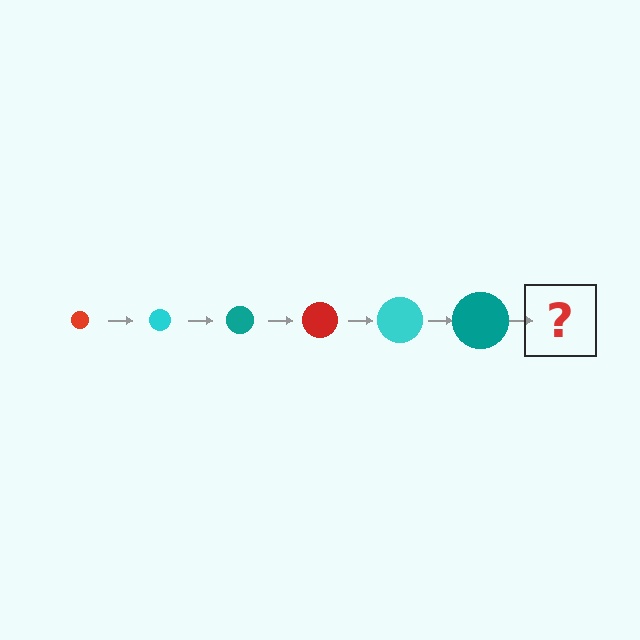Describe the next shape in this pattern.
It should be a red circle, larger than the previous one.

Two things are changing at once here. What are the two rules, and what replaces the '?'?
The two rules are that the circle grows larger each step and the color cycles through red, cyan, and teal. The '?' should be a red circle, larger than the previous one.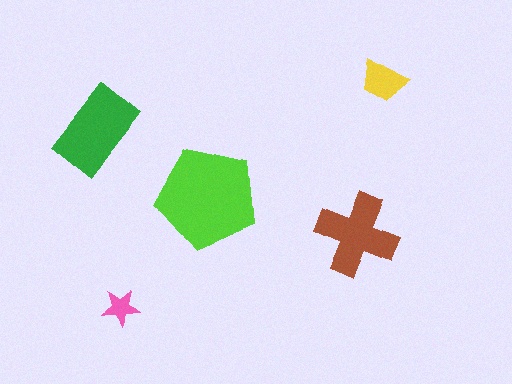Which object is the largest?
The lime pentagon.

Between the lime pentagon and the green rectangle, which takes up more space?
The lime pentagon.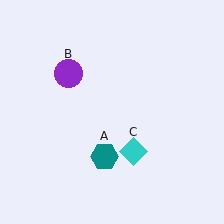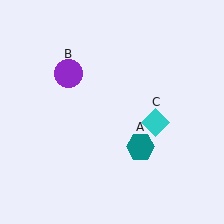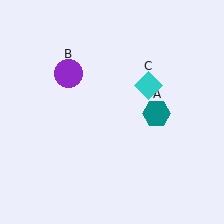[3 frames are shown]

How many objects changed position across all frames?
2 objects changed position: teal hexagon (object A), cyan diamond (object C).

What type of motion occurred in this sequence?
The teal hexagon (object A), cyan diamond (object C) rotated counterclockwise around the center of the scene.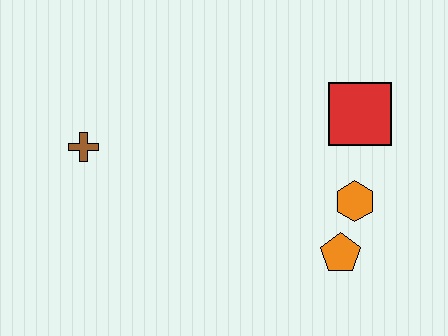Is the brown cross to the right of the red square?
No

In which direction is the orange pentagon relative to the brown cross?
The orange pentagon is to the right of the brown cross.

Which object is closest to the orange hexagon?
The orange pentagon is closest to the orange hexagon.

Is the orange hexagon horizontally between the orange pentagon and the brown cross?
No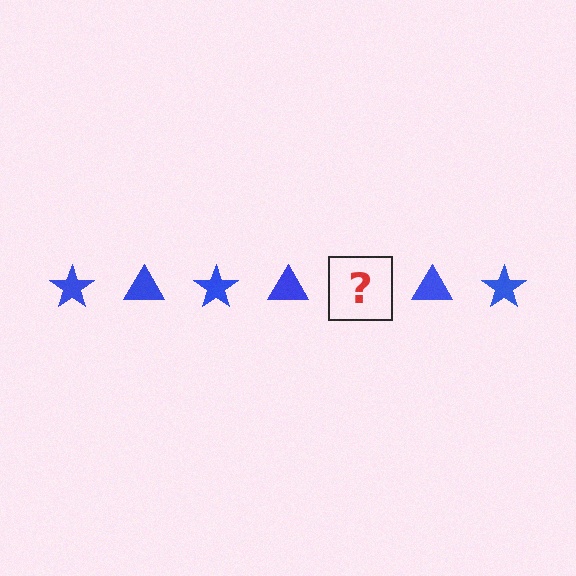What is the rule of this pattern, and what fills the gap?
The rule is that the pattern cycles through star, triangle shapes in blue. The gap should be filled with a blue star.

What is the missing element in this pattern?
The missing element is a blue star.